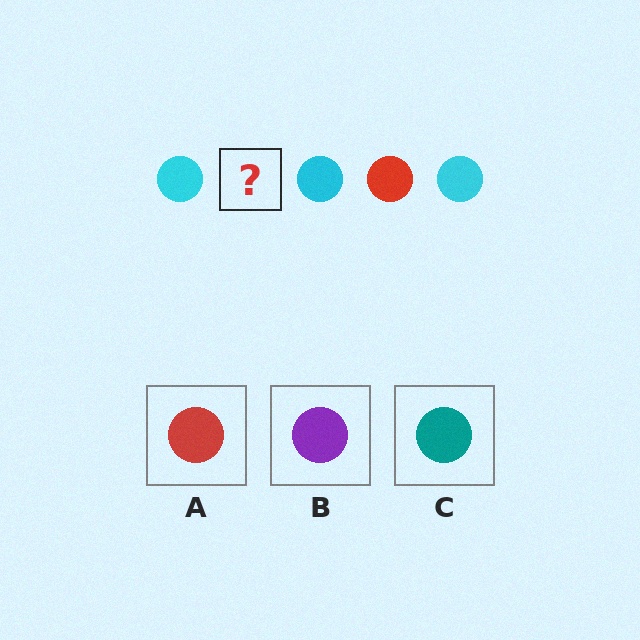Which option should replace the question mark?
Option A.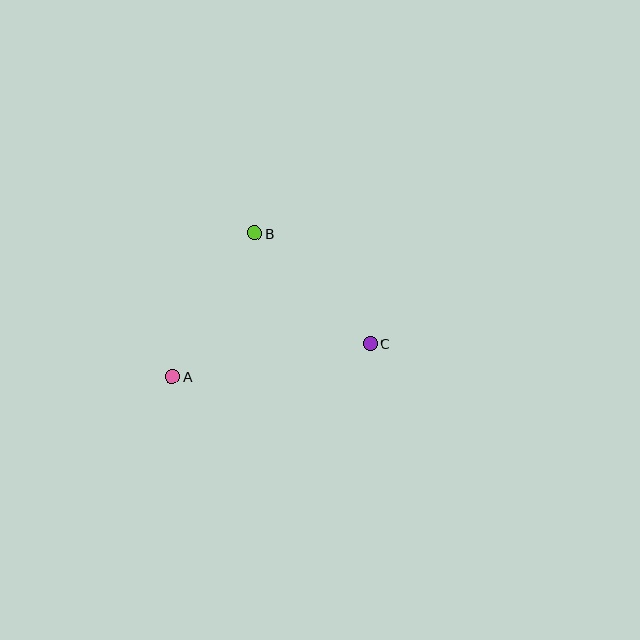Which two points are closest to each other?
Points B and C are closest to each other.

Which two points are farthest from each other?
Points A and C are farthest from each other.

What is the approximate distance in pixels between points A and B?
The distance between A and B is approximately 165 pixels.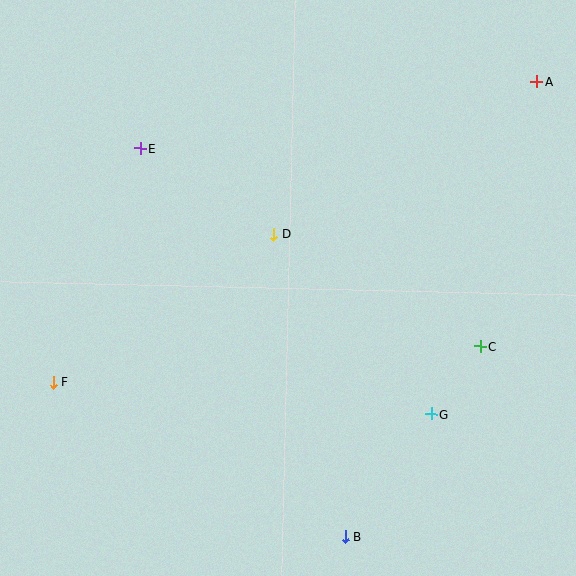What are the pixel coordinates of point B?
Point B is at (345, 536).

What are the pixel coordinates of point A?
Point A is at (537, 82).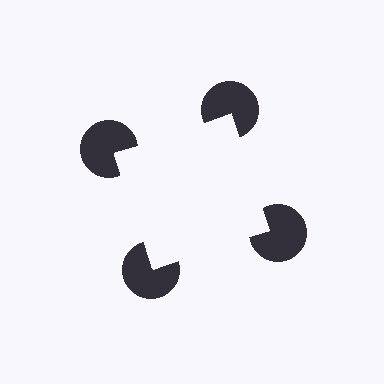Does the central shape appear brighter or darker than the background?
It typically appears slightly brighter than the background, even though no actual brightness change is drawn.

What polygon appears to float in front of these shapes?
An illusory square — its edges are inferred from the aligned wedge cuts in the pac-man discs, not physically drawn.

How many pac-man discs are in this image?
There are 4 — one at each vertex of the illusory square.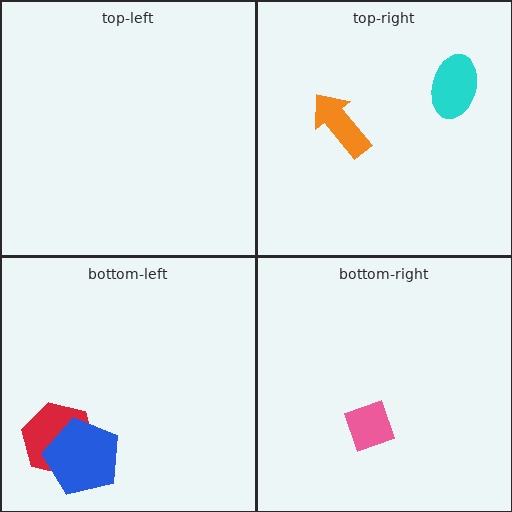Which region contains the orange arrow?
The top-right region.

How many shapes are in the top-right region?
2.